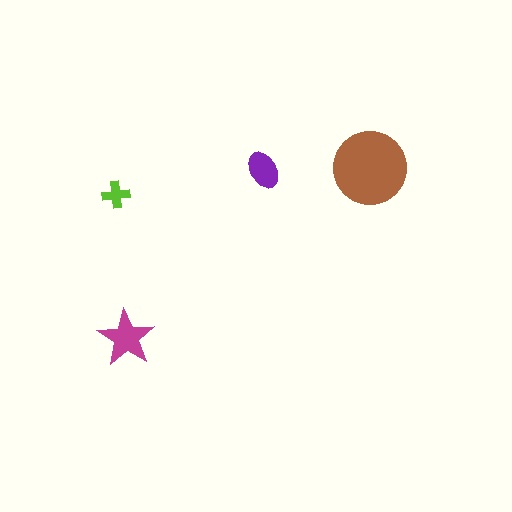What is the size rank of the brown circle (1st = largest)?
1st.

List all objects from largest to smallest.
The brown circle, the magenta star, the purple ellipse, the lime cross.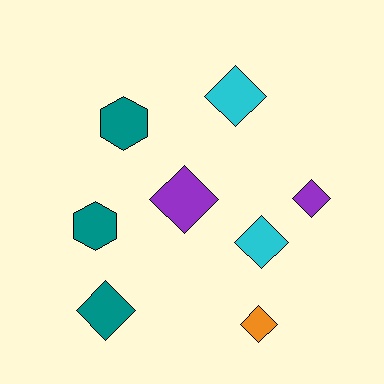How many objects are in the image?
There are 8 objects.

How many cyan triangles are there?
There are no cyan triangles.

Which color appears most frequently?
Teal, with 3 objects.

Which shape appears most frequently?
Diamond, with 6 objects.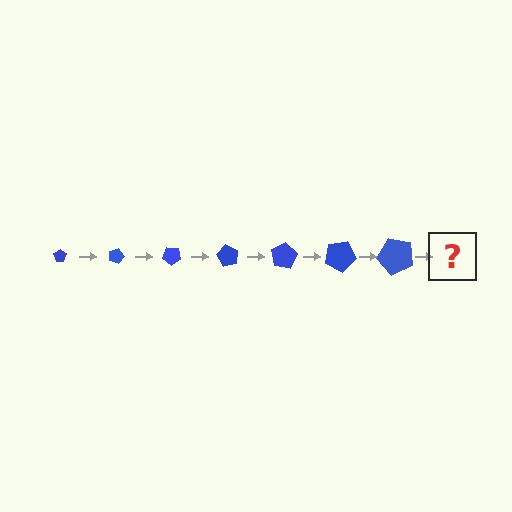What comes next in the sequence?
The next element should be a pentagon, larger than the previous one and rotated 140 degrees from the start.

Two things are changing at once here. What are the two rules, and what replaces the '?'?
The two rules are that the pentagon grows larger each step and it rotates 20 degrees each step. The '?' should be a pentagon, larger than the previous one and rotated 140 degrees from the start.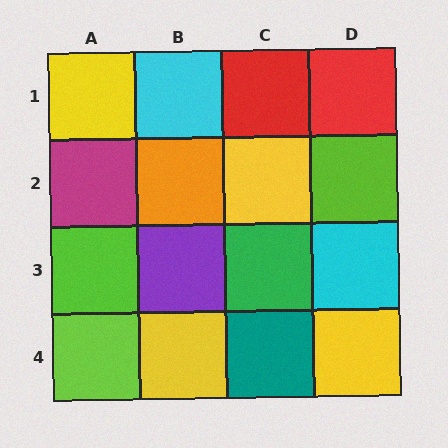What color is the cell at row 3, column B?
Purple.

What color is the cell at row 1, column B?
Cyan.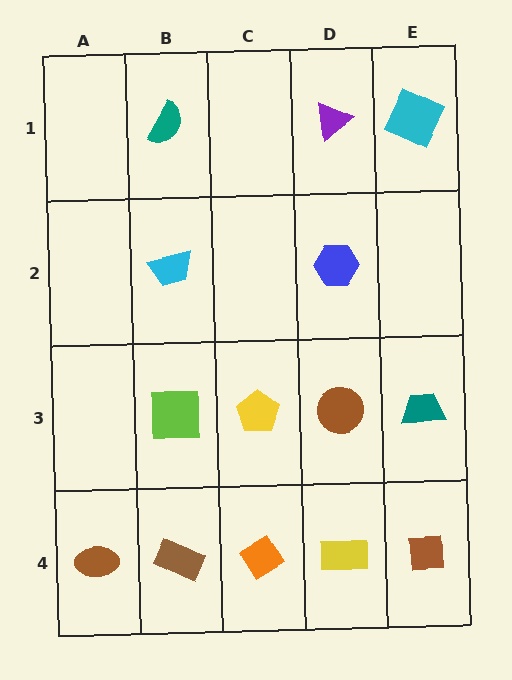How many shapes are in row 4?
5 shapes.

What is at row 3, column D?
A brown circle.